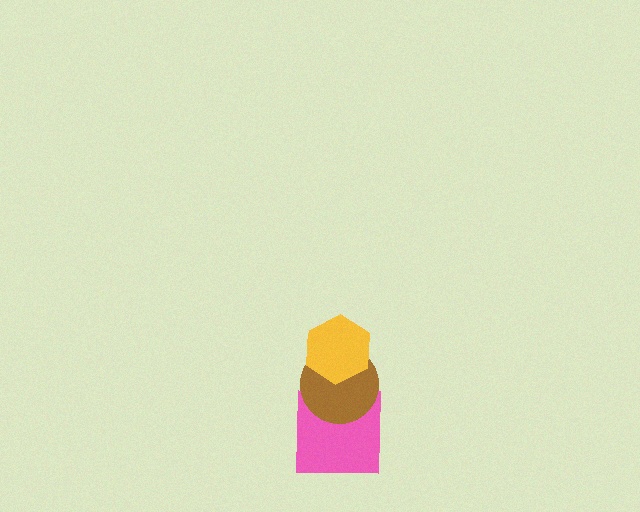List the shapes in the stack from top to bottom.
From top to bottom: the yellow hexagon, the brown circle, the pink square.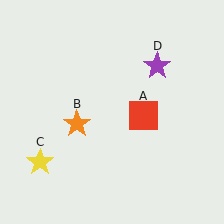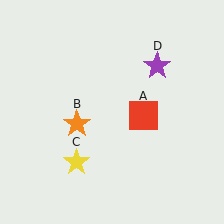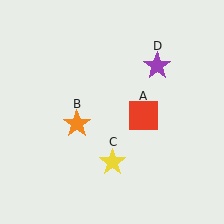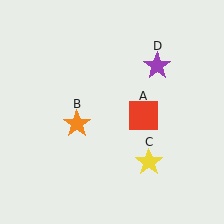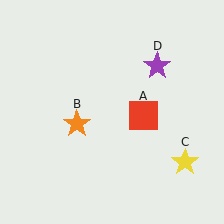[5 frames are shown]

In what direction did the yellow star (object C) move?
The yellow star (object C) moved right.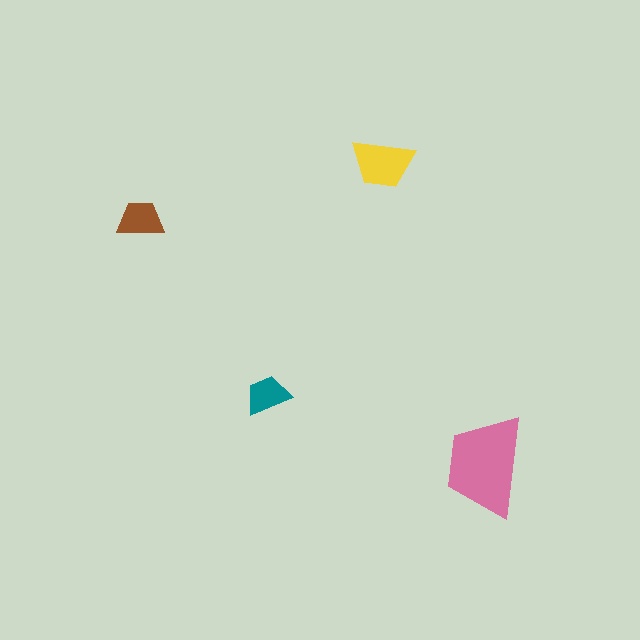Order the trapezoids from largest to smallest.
the pink one, the yellow one, the brown one, the teal one.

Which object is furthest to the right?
The pink trapezoid is rightmost.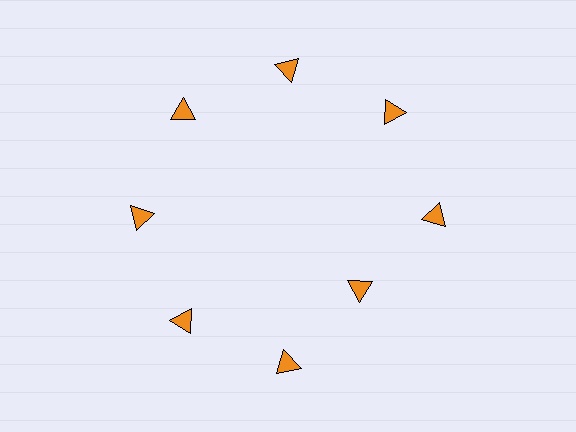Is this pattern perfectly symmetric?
No. The 8 orange triangles are arranged in a ring, but one element near the 4 o'clock position is pulled inward toward the center, breaking the 8-fold rotational symmetry.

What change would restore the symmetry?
The symmetry would be restored by moving it outward, back onto the ring so that all 8 triangles sit at equal angles and equal distance from the center.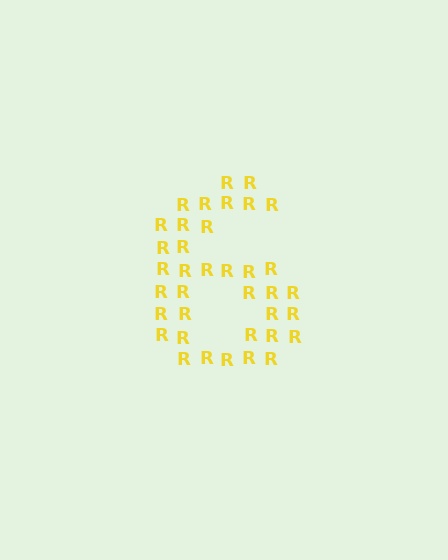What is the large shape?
The large shape is the digit 6.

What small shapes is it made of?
It is made of small letter R's.